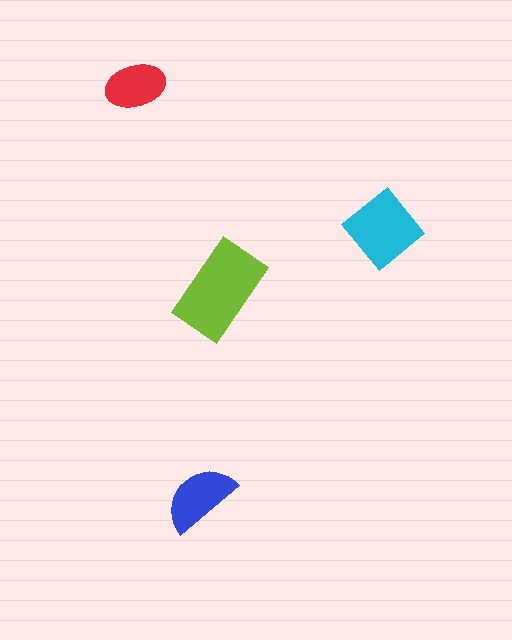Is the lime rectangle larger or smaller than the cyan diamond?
Larger.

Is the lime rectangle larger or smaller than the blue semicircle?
Larger.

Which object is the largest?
The lime rectangle.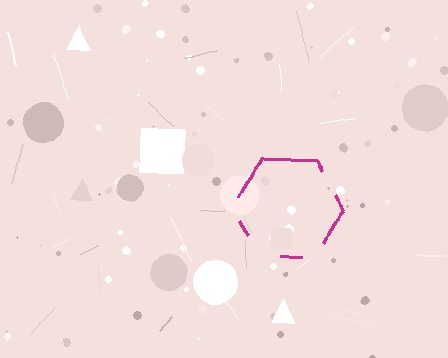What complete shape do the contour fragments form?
The contour fragments form a hexagon.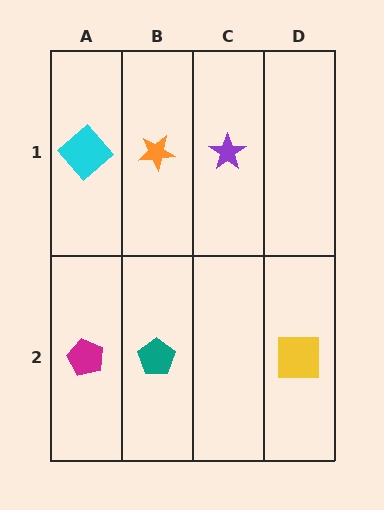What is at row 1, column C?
A purple star.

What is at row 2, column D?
A yellow square.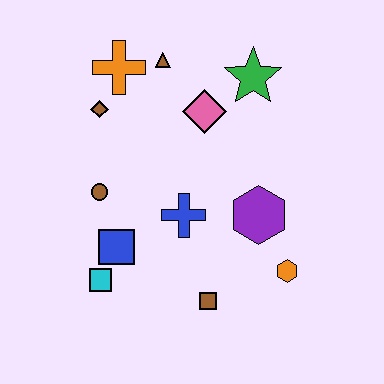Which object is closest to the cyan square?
The blue square is closest to the cyan square.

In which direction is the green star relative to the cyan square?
The green star is above the cyan square.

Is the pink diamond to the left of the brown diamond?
No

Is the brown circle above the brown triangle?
No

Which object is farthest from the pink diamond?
The cyan square is farthest from the pink diamond.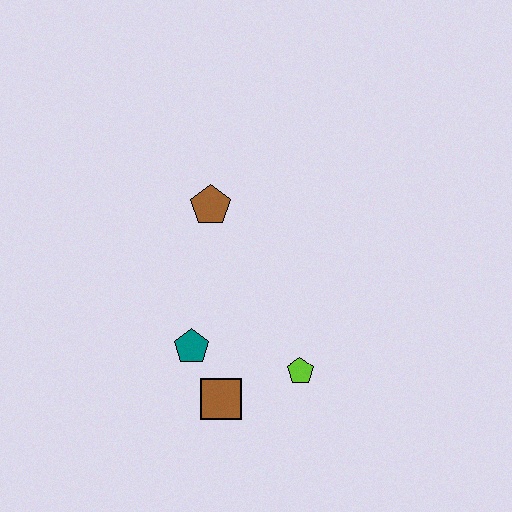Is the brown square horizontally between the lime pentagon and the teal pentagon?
Yes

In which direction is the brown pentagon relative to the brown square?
The brown pentagon is above the brown square.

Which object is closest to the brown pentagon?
The teal pentagon is closest to the brown pentagon.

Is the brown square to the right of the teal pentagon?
Yes